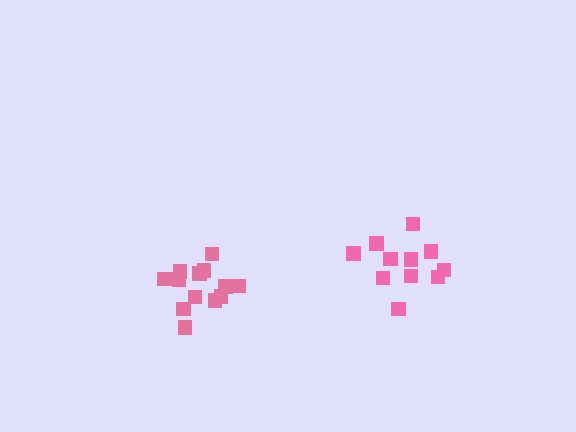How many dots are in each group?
Group 1: 11 dots, Group 2: 14 dots (25 total).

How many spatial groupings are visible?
There are 2 spatial groupings.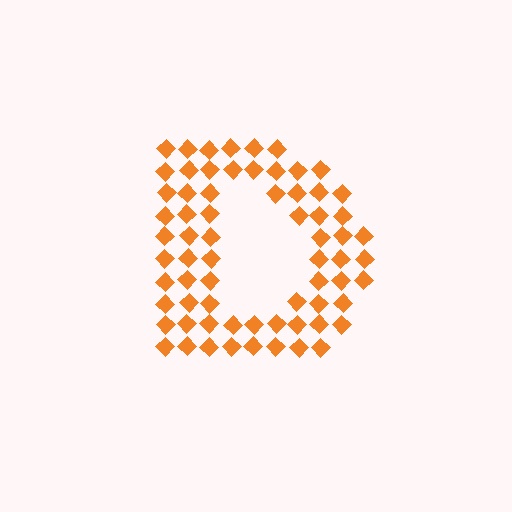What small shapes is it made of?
It is made of small diamonds.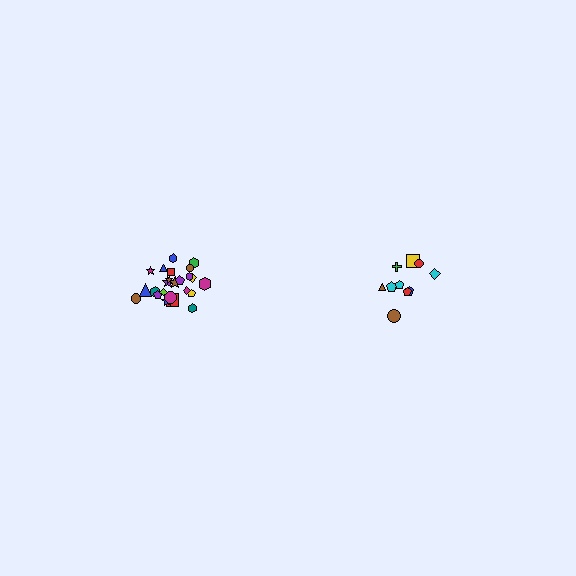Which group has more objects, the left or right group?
The left group.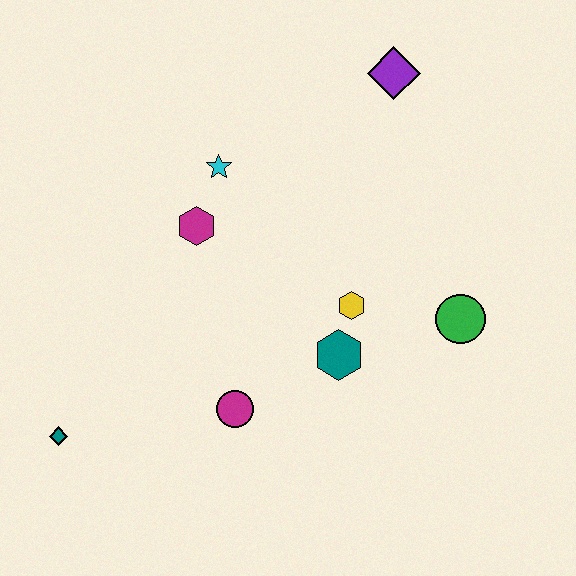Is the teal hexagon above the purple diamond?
No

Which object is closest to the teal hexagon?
The yellow hexagon is closest to the teal hexagon.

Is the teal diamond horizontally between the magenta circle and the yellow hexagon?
No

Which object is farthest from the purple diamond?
The teal diamond is farthest from the purple diamond.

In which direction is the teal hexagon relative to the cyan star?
The teal hexagon is below the cyan star.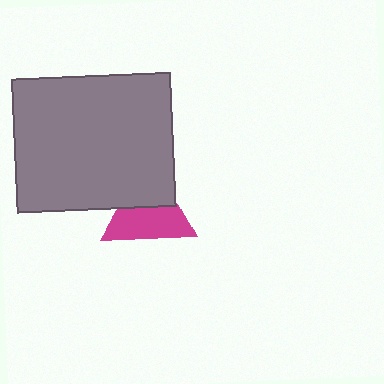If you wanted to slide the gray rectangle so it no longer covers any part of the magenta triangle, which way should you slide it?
Slide it up — that is the most direct way to separate the two shapes.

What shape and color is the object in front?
The object in front is a gray rectangle.